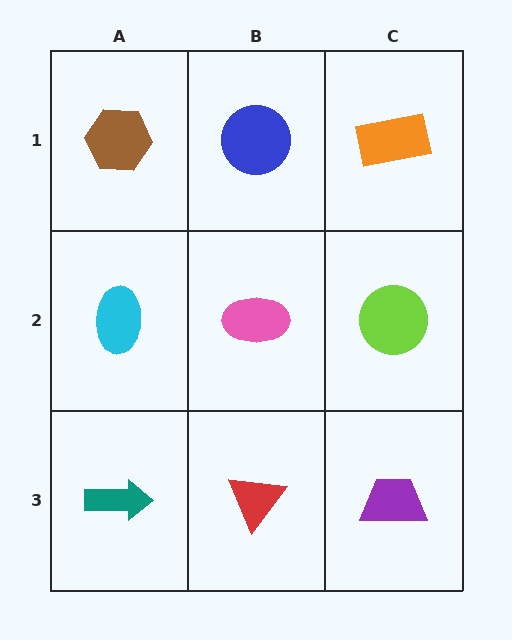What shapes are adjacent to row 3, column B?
A pink ellipse (row 2, column B), a teal arrow (row 3, column A), a purple trapezoid (row 3, column C).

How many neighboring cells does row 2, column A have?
3.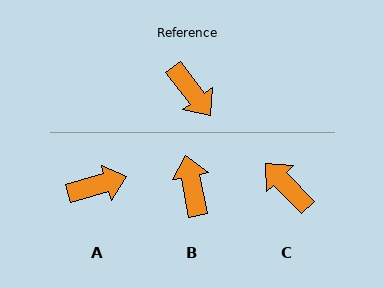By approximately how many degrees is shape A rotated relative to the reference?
Approximately 68 degrees counter-clockwise.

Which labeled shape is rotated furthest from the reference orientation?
C, about 174 degrees away.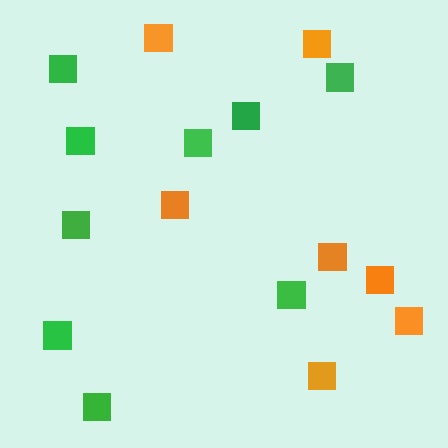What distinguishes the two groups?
There are 2 groups: one group of green squares (9) and one group of orange squares (7).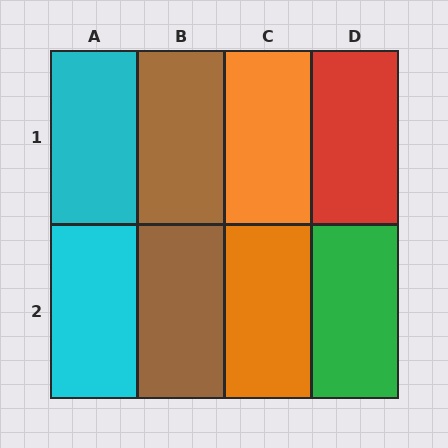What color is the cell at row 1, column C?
Orange.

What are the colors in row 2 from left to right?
Cyan, brown, orange, green.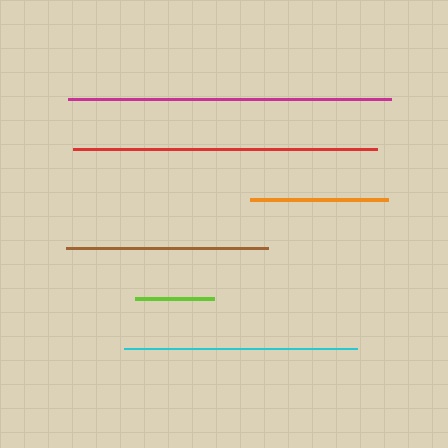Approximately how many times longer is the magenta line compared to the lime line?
The magenta line is approximately 4.1 times the length of the lime line.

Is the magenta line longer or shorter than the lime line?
The magenta line is longer than the lime line.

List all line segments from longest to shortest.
From longest to shortest: magenta, red, cyan, brown, orange, lime.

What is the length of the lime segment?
The lime segment is approximately 78 pixels long.